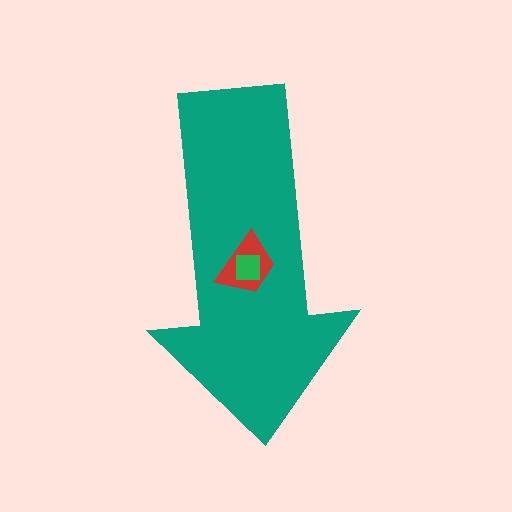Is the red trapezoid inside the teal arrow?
Yes.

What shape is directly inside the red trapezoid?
The green square.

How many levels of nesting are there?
3.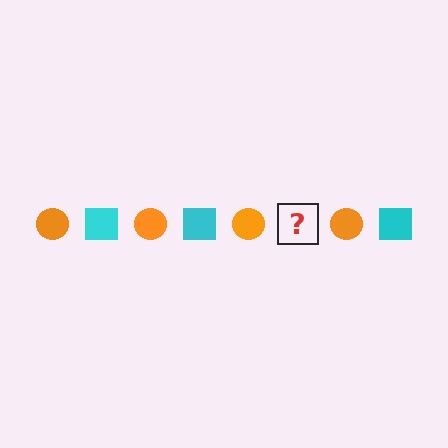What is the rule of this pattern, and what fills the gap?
The rule is that the pattern alternates between orange circle and cyan square. The gap should be filled with a cyan square.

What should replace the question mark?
The question mark should be replaced with a cyan square.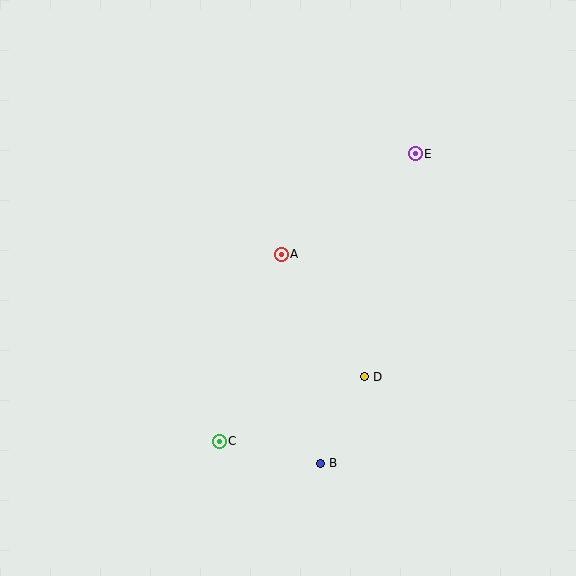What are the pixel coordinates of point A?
Point A is at (281, 254).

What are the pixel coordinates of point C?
Point C is at (219, 441).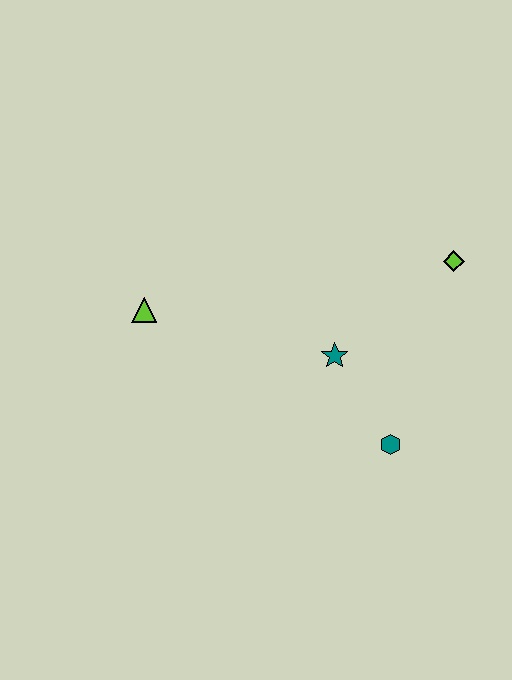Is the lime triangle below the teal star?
No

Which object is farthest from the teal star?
The lime triangle is farthest from the teal star.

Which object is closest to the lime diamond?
The teal star is closest to the lime diamond.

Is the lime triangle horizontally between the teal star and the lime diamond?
No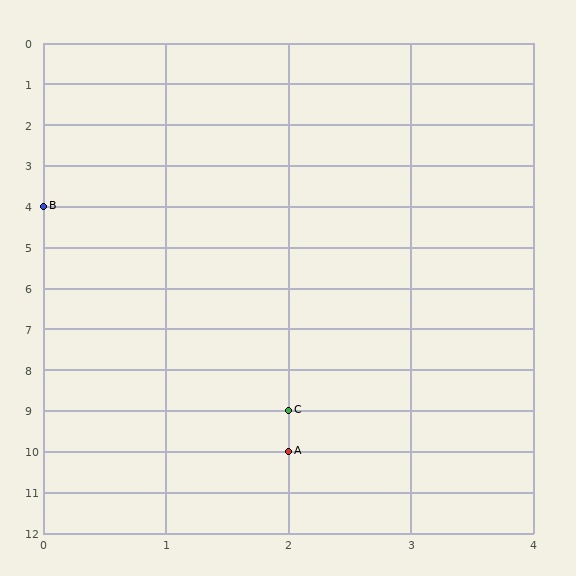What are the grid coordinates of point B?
Point B is at grid coordinates (0, 4).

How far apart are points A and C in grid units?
Points A and C are 1 row apart.